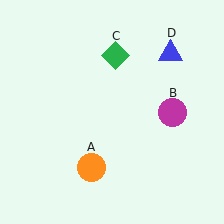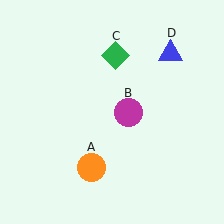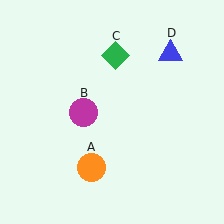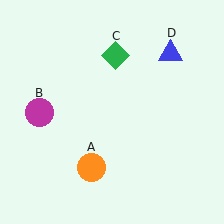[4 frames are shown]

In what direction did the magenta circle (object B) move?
The magenta circle (object B) moved left.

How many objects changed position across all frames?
1 object changed position: magenta circle (object B).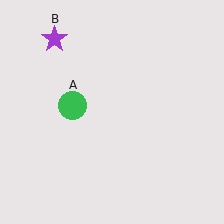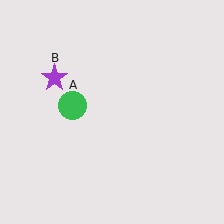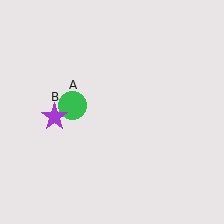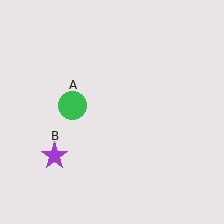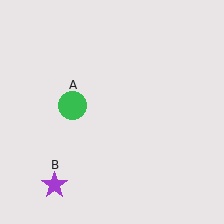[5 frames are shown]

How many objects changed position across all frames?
1 object changed position: purple star (object B).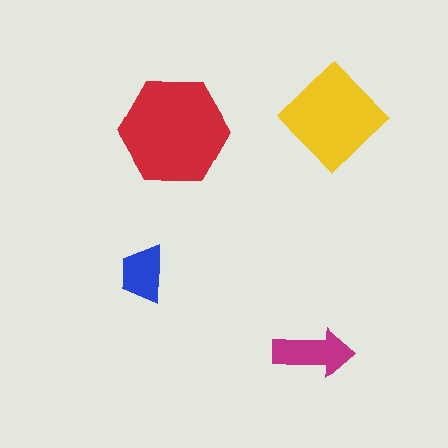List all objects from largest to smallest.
The red hexagon, the yellow diamond, the magenta arrow, the blue trapezoid.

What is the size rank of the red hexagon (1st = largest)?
1st.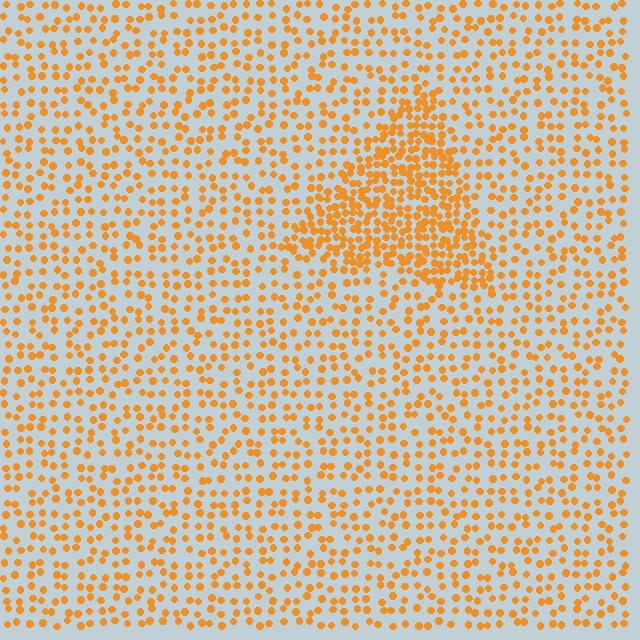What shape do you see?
I see a triangle.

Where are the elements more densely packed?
The elements are more densely packed inside the triangle boundary.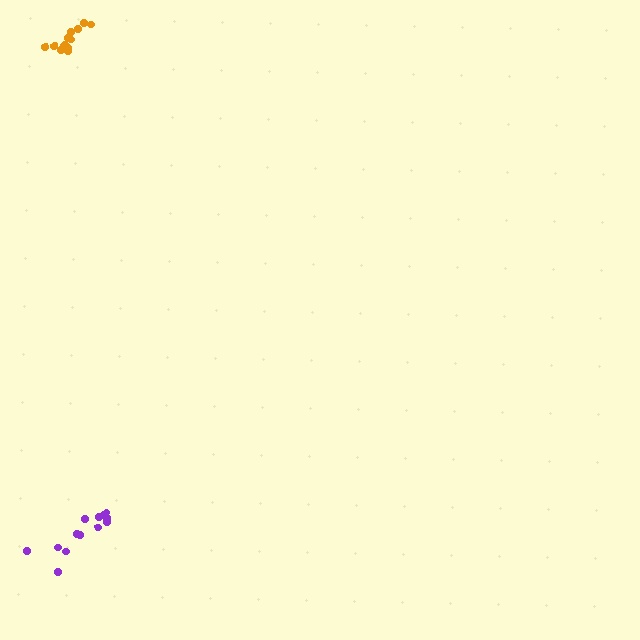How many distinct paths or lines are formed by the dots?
There are 2 distinct paths.